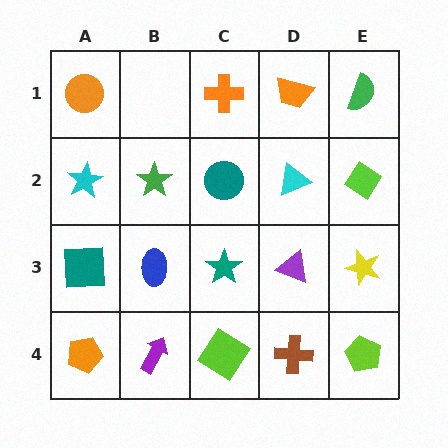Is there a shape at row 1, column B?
No, that cell is empty.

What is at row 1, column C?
An orange cross.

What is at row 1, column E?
A green semicircle.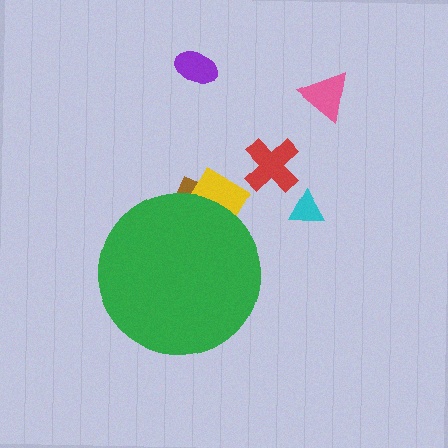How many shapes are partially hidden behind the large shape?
2 shapes are partially hidden.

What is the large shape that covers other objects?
A green circle.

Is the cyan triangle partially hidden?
No, the cyan triangle is fully visible.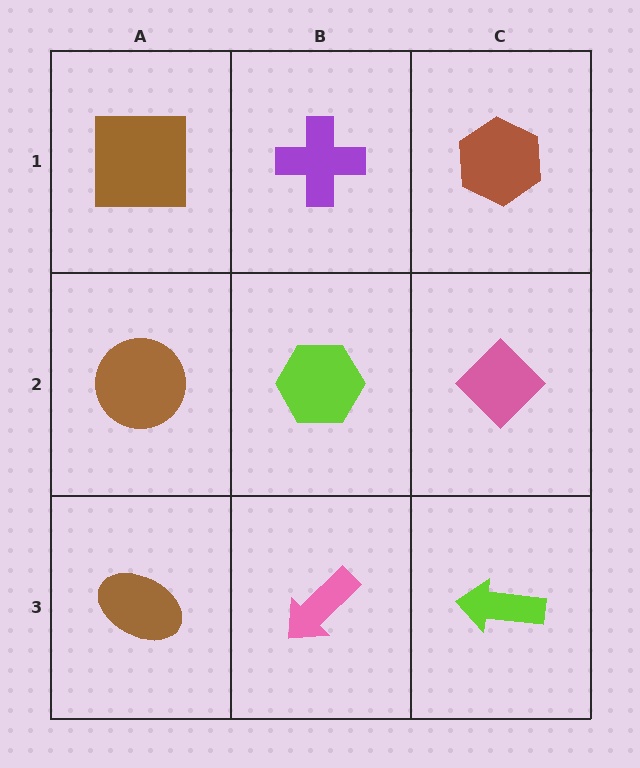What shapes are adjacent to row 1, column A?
A brown circle (row 2, column A), a purple cross (row 1, column B).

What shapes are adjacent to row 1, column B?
A lime hexagon (row 2, column B), a brown square (row 1, column A), a brown hexagon (row 1, column C).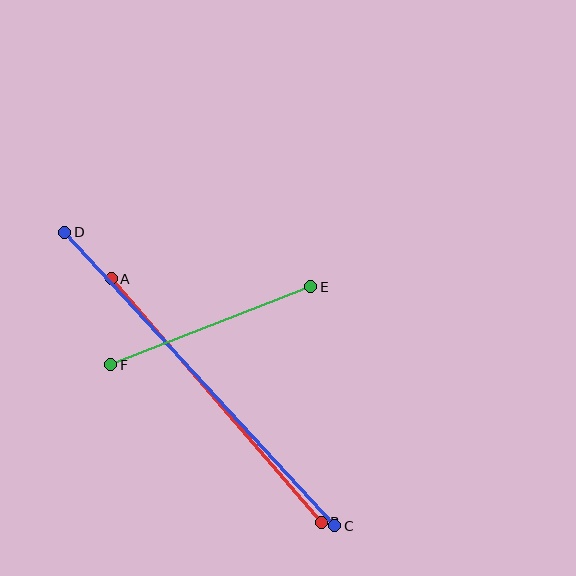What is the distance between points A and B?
The distance is approximately 321 pixels.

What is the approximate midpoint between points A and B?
The midpoint is at approximately (216, 401) pixels.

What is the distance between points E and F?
The distance is approximately 214 pixels.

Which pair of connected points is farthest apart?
Points C and D are farthest apart.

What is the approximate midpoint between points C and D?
The midpoint is at approximately (200, 379) pixels.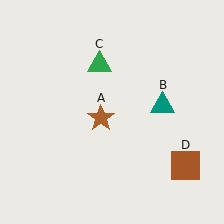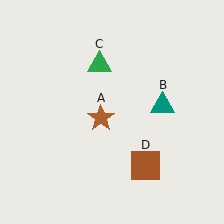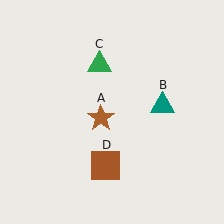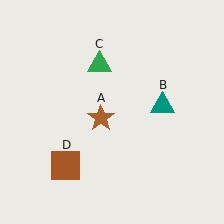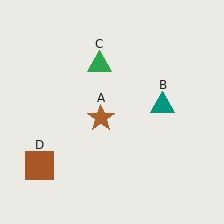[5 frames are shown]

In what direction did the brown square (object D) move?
The brown square (object D) moved left.